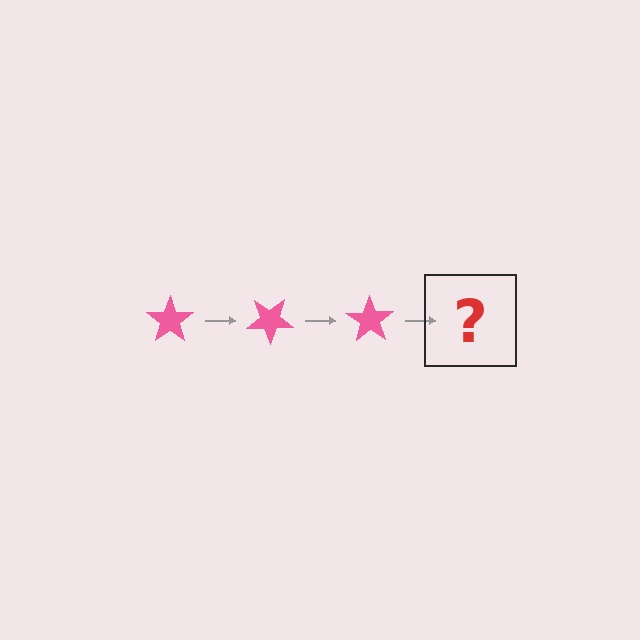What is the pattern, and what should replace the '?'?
The pattern is that the star rotates 35 degrees each step. The '?' should be a pink star rotated 105 degrees.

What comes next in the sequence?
The next element should be a pink star rotated 105 degrees.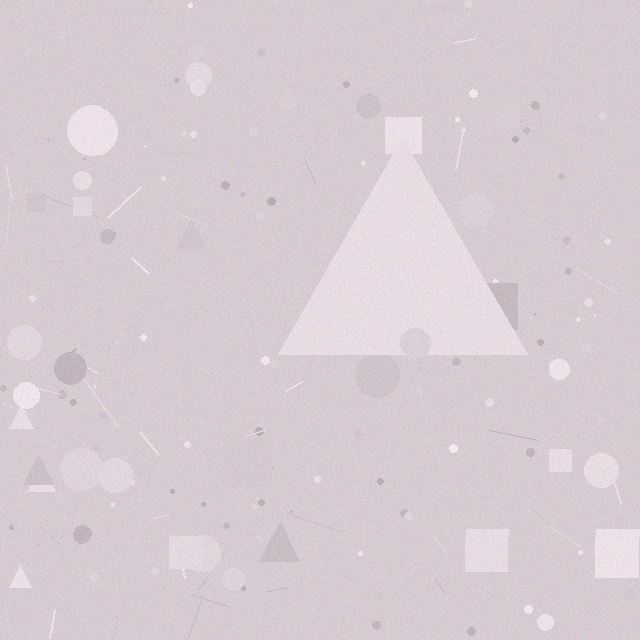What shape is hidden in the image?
A triangle is hidden in the image.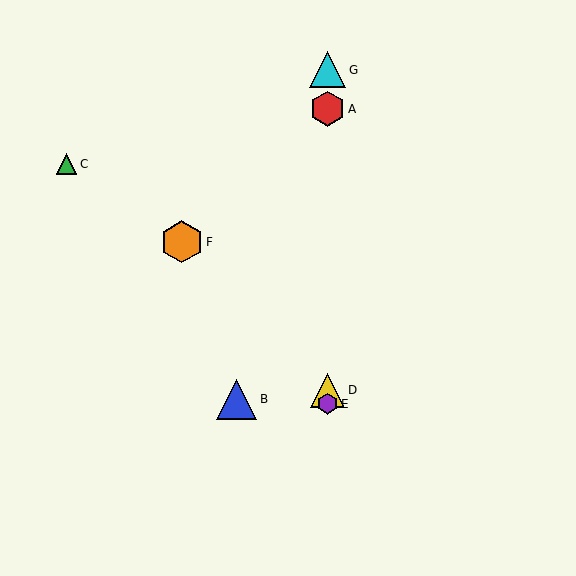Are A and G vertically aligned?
Yes, both are at x≈328.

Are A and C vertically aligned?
No, A is at x≈328 and C is at x≈67.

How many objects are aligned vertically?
4 objects (A, D, E, G) are aligned vertically.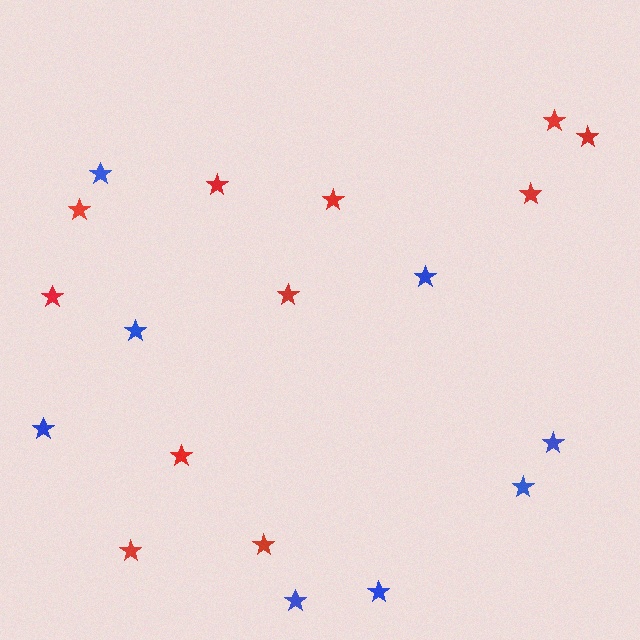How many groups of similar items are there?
There are 2 groups: one group of red stars (11) and one group of blue stars (8).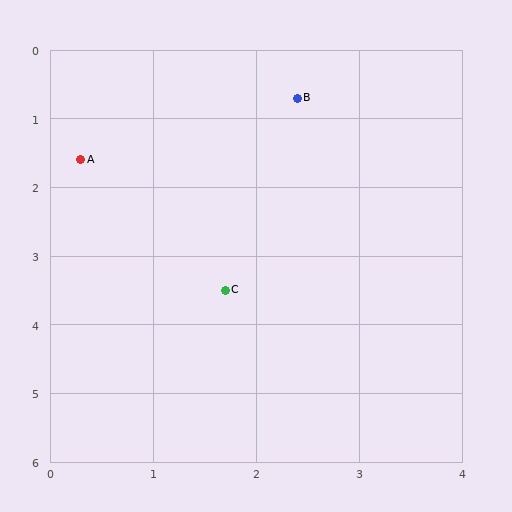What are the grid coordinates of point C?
Point C is at approximately (1.7, 3.5).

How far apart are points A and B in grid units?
Points A and B are about 2.3 grid units apart.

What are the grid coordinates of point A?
Point A is at approximately (0.3, 1.6).